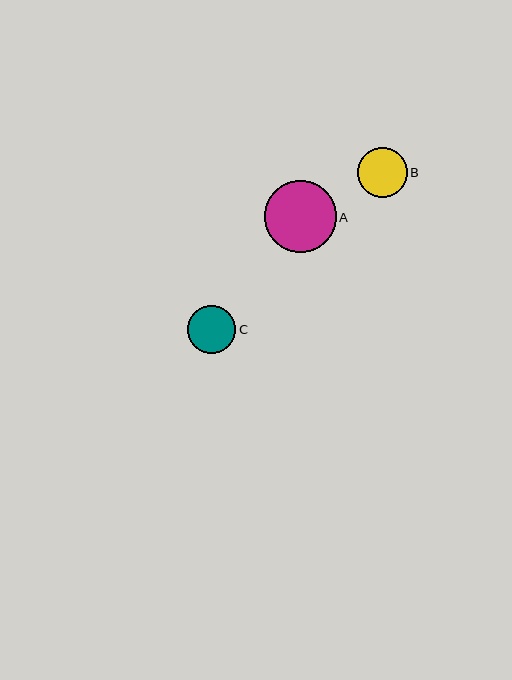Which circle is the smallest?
Circle C is the smallest with a size of approximately 48 pixels.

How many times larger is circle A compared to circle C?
Circle A is approximately 1.5 times the size of circle C.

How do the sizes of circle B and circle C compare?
Circle B and circle C are approximately the same size.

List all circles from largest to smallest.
From largest to smallest: A, B, C.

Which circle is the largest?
Circle A is the largest with a size of approximately 72 pixels.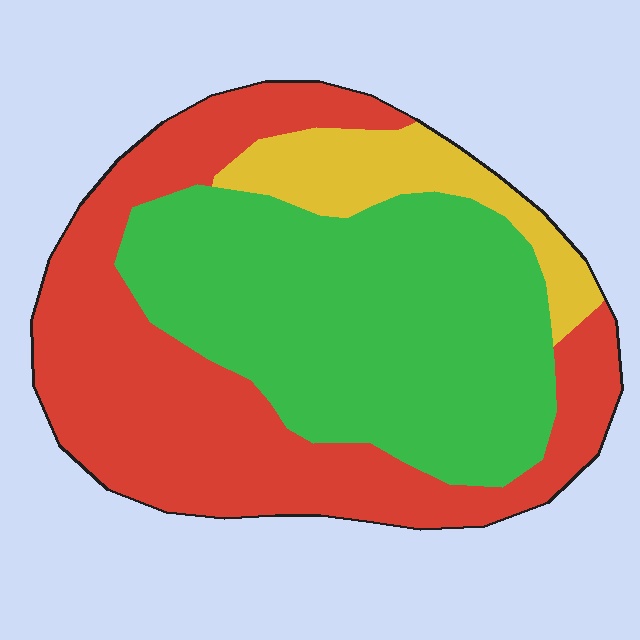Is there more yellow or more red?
Red.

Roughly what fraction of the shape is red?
Red takes up about two fifths (2/5) of the shape.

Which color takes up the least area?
Yellow, at roughly 10%.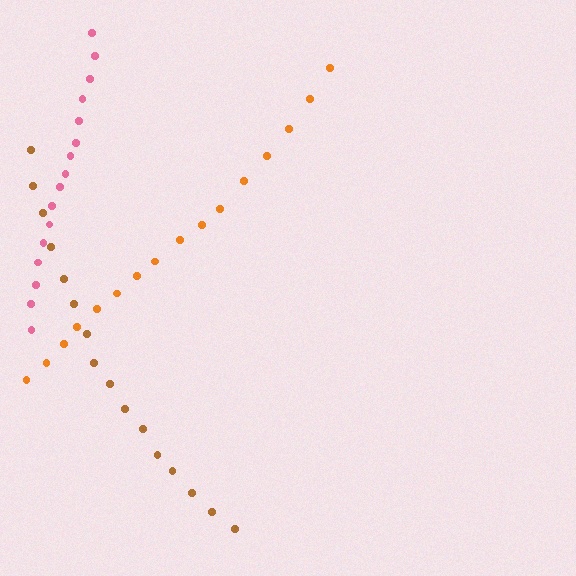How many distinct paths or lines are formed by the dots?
There are 3 distinct paths.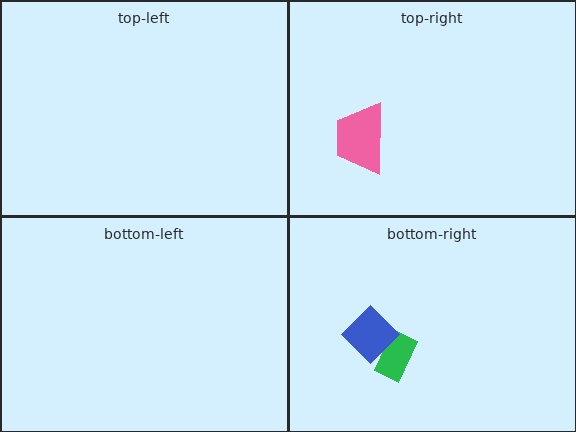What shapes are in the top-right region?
The pink trapezoid.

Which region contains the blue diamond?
The bottom-right region.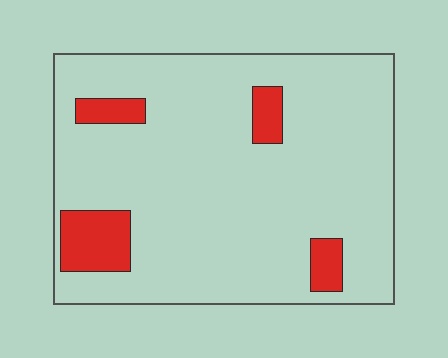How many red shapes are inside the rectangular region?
4.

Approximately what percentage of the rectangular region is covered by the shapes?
Approximately 10%.